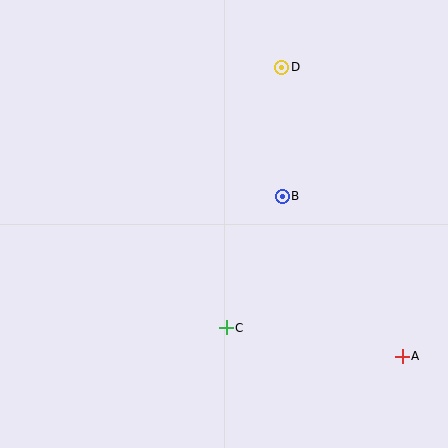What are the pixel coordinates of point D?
Point D is at (282, 67).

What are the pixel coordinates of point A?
Point A is at (402, 356).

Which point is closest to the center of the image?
Point B at (282, 196) is closest to the center.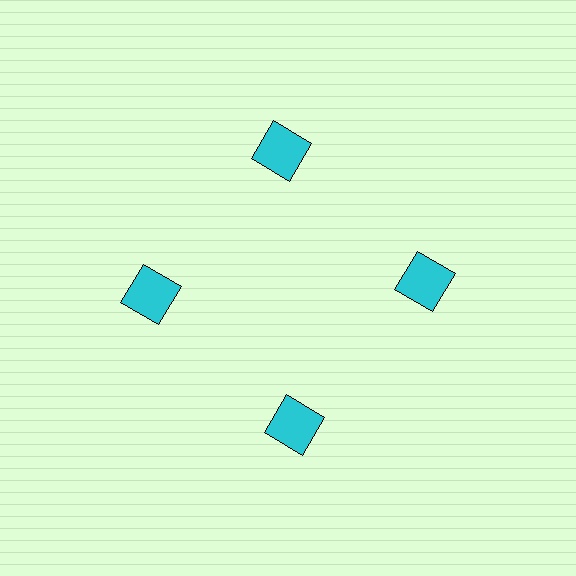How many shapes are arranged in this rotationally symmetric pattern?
There are 4 shapes, arranged in 4 groups of 1.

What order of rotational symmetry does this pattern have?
This pattern has 4-fold rotational symmetry.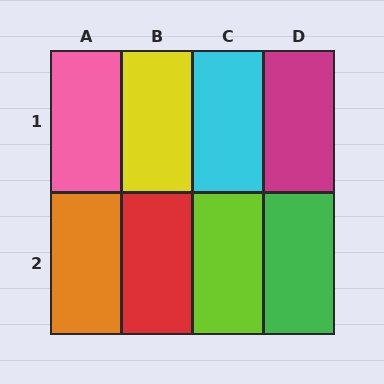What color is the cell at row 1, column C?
Cyan.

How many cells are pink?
1 cell is pink.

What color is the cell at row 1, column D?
Magenta.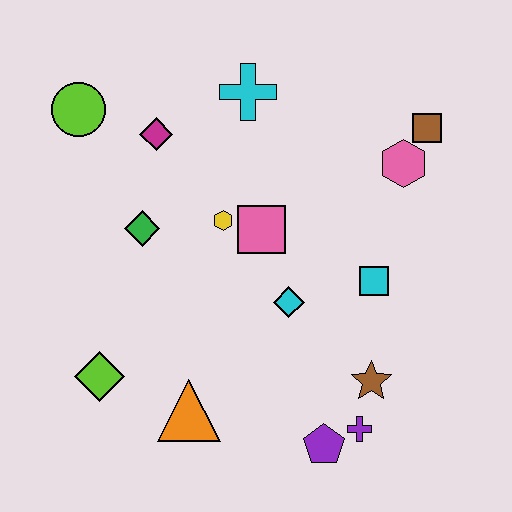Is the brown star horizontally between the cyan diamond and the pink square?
No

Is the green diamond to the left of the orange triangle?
Yes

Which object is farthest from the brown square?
The lime diamond is farthest from the brown square.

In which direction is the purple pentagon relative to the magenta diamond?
The purple pentagon is below the magenta diamond.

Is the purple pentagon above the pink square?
No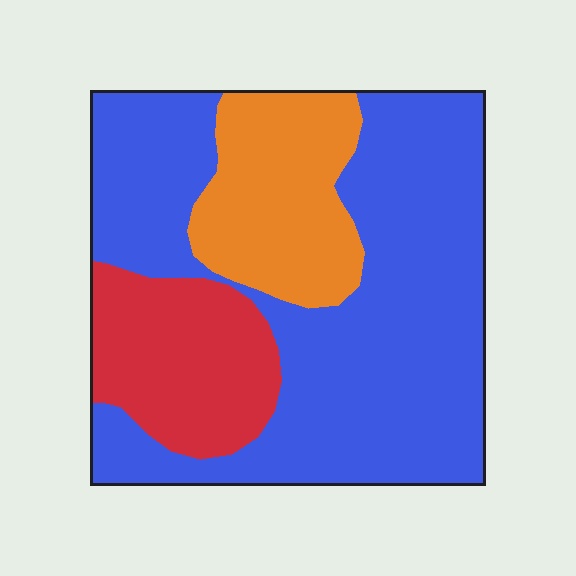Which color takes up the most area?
Blue, at roughly 60%.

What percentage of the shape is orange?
Orange covers 19% of the shape.